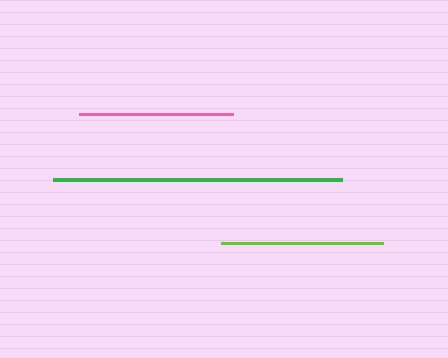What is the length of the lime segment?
The lime segment is approximately 162 pixels long.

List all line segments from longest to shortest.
From longest to shortest: green, lime, pink.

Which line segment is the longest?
The green line is the longest at approximately 289 pixels.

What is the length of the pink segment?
The pink segment is approximately 154 pixels long.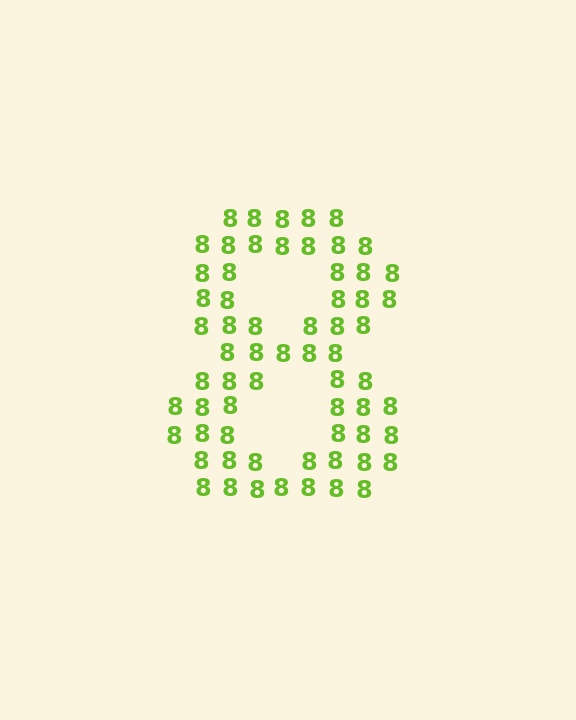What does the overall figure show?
The overall figure shows the digit 8.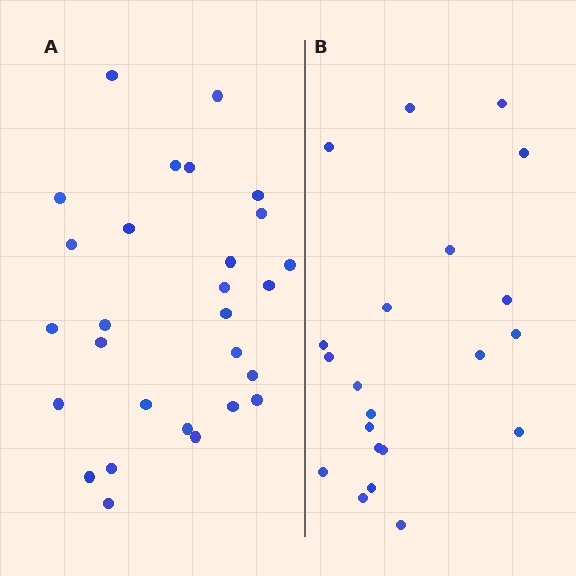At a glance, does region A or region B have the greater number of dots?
Region A (the left region) has more dots.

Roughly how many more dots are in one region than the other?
Region A has roughly 8 or so more dots than region B.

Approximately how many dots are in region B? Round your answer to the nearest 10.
About 20 dots. (The exact count is 21, which rounds to 20.)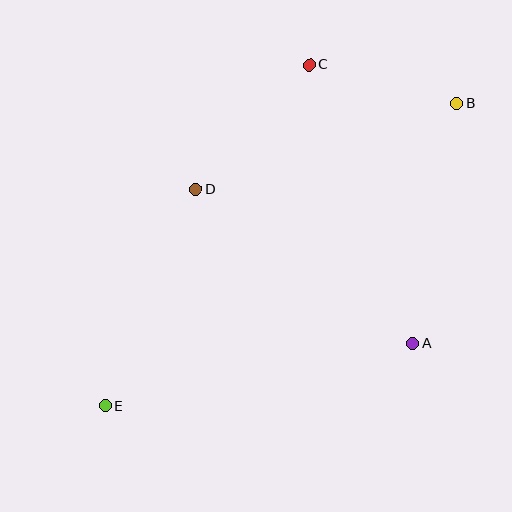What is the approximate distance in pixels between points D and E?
The distance between D and E is approximately 235 pixels.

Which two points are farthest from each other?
Points B and E are farthest from each other.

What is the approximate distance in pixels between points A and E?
The distance between A and E is approximately 313 pixels.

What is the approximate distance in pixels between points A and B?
The distance between A and B is approximately 244 pixels.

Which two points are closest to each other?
Points B and C are closest to each other.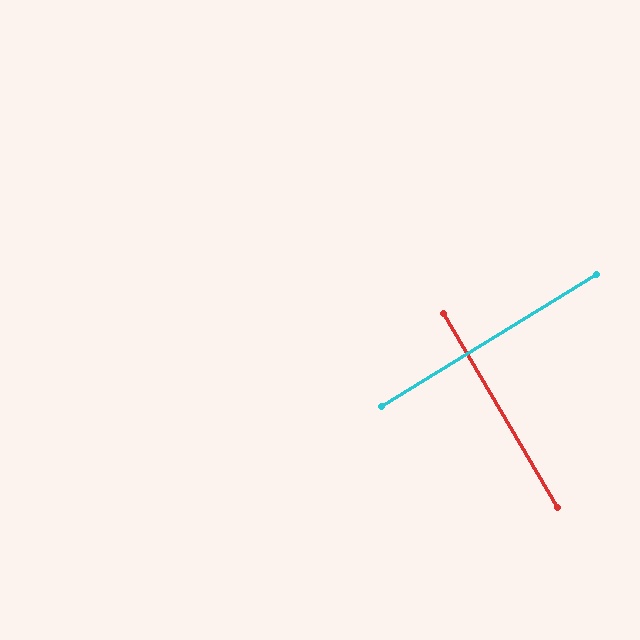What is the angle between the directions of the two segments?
Approximately 89 degrees.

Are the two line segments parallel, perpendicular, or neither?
Perpendicular — they meet at approximately 89°.